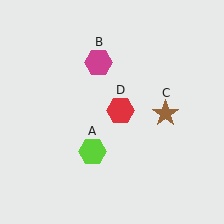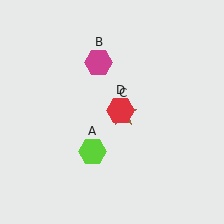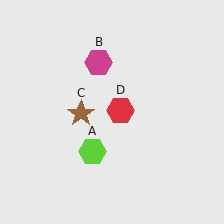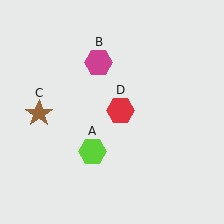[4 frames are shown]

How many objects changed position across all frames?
1 object changed position: brown star (object C).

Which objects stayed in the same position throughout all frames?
Lime hexagon (object A) and magenta hexagon (object B) and red hexagon (object D) remained stationary.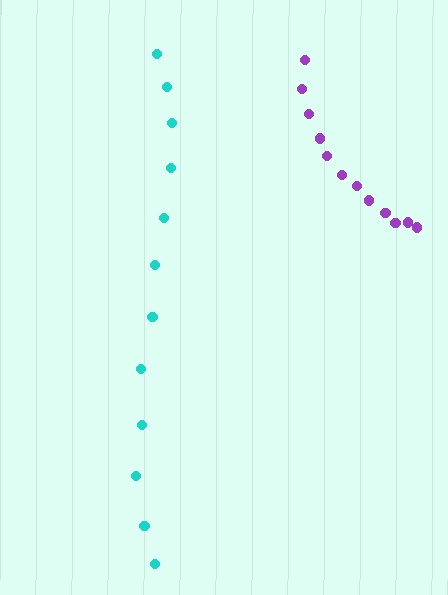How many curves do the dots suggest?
There are 2 distinct paths.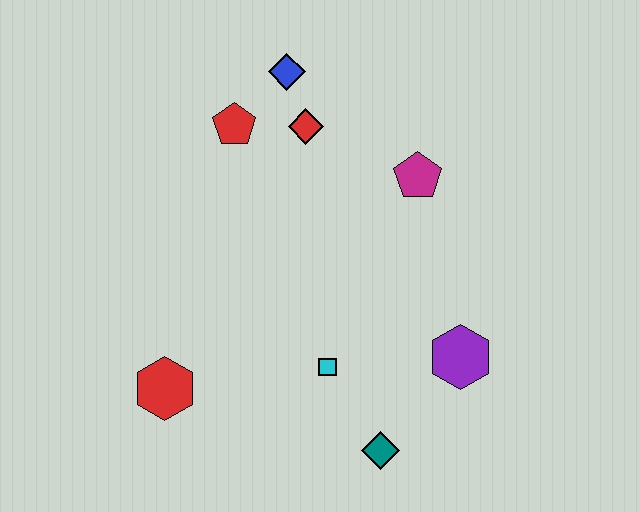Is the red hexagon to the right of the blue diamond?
No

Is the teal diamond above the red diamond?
No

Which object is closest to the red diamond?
The blue diamond is closest to the red diamond.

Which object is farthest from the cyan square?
The blue diamond is farthest from the cyan square.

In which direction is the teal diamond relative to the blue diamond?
The teal diamond is below the blue diamond.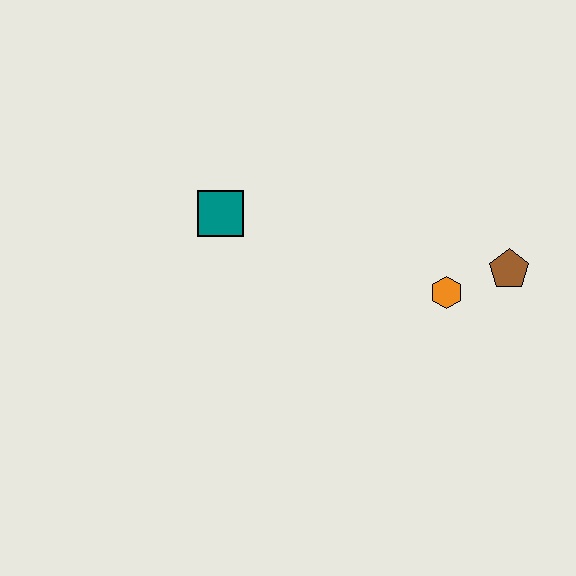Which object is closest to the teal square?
The orange hexagon is closest to the teal square.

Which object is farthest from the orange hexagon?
The teal square is farthest from the orange hexagon.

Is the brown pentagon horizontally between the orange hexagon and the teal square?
No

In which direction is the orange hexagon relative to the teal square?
The orange hexagon is to the right of the teal square.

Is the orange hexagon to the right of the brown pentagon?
No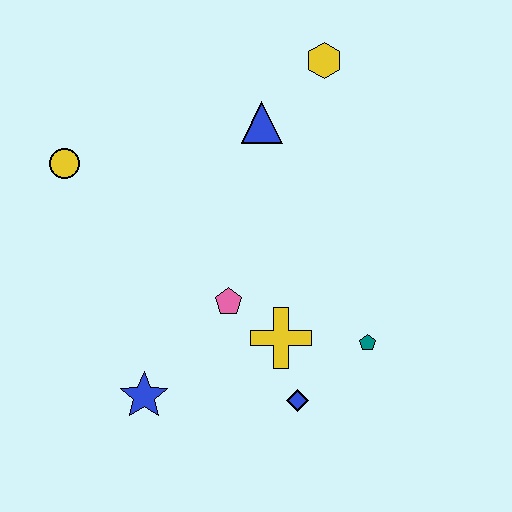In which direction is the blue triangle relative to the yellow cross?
The blue triangle is above the yellow cross.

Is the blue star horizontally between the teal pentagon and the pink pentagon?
No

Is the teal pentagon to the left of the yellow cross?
No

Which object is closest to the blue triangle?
The yellow hexagon is closest to the blue triangle.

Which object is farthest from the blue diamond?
The yellow hexagon is farthest from the blue diamond.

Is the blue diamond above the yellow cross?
No